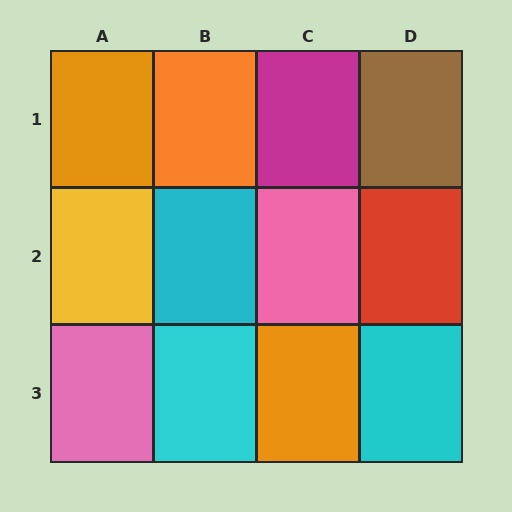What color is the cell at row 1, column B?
Orange.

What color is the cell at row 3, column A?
Pink.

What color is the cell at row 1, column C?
Magenta.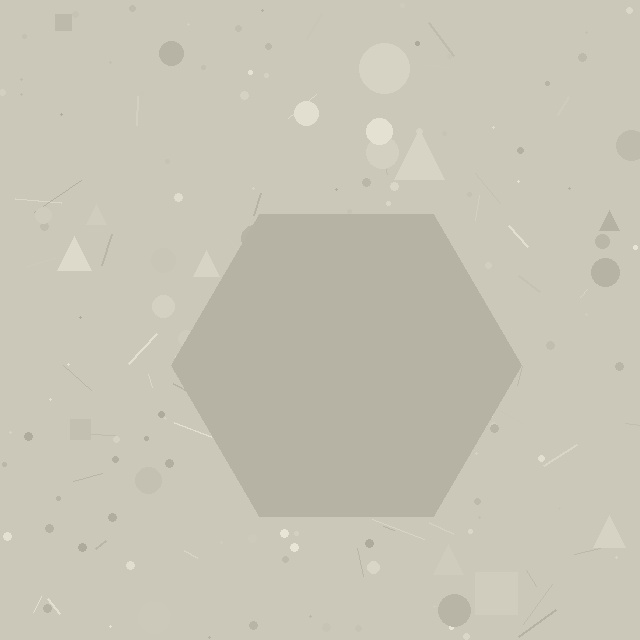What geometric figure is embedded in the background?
A hexagon is embedded in the background.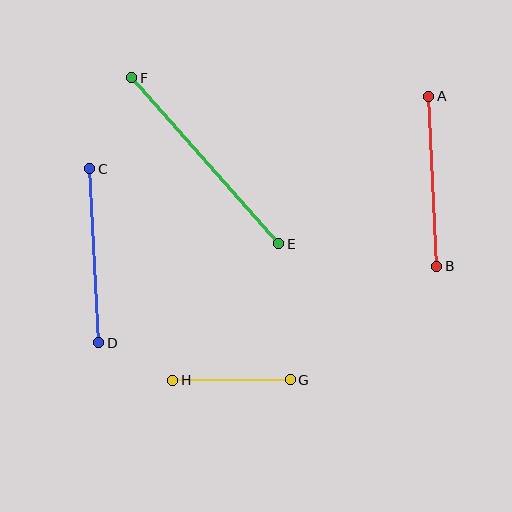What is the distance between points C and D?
The distance is approximately 174 pixels.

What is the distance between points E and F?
The distance is approximately 222 pixels.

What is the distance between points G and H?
The distance is approximately 118 pixels.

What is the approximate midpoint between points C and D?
The midpoint is at approximately (94, 256) pixels.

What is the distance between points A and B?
The distance is approximately 170 pixels.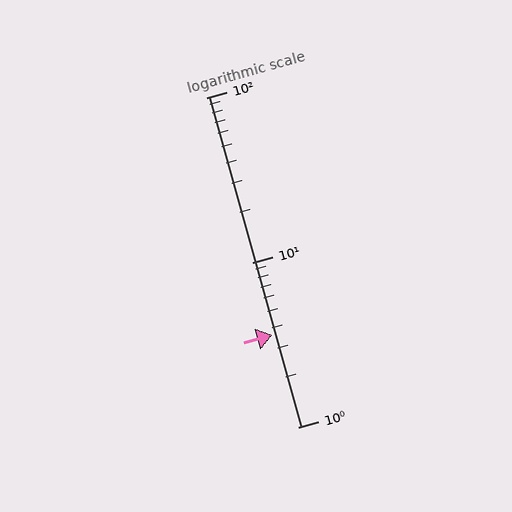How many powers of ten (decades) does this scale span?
The scale spans 2 decades, from 1 to 100.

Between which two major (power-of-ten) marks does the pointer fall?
The pointer is between 1 and 10.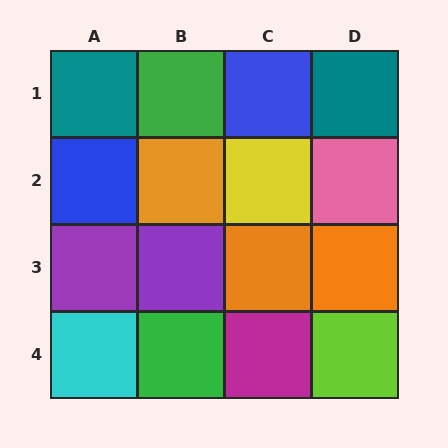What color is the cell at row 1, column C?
Blue.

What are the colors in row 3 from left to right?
Purple, purple, orange, orange.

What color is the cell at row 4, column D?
Lime.